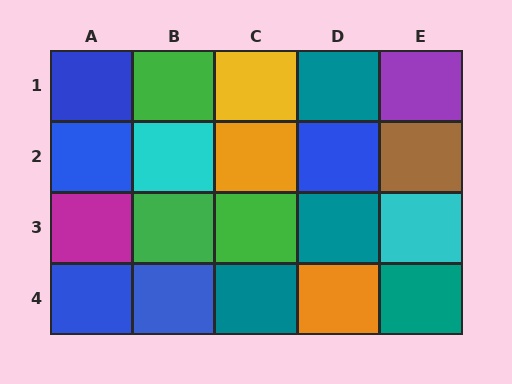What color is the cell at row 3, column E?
Cyan.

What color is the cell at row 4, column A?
Blue.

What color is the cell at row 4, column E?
Teal.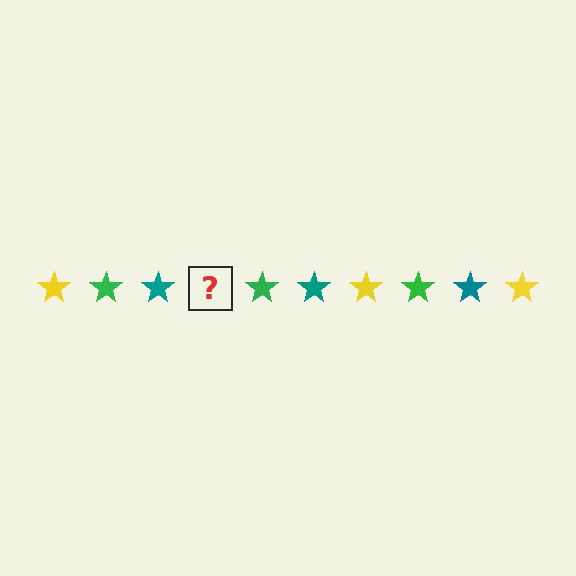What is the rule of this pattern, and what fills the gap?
The rule is that the pattern cycles through yellow, green, teal stars. The gap should be filled with a yellow star.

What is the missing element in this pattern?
The missing element is a yellow star.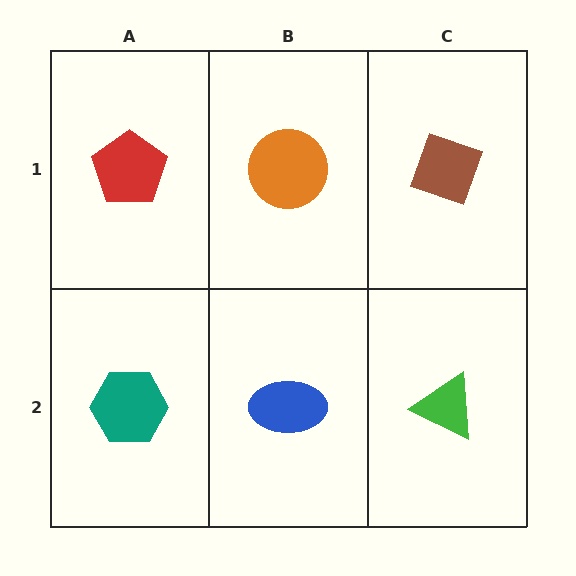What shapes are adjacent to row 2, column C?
A brown diamond (row 1, column C), a blue ellipse (row 2, column B).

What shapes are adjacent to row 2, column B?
An orange circle (row 1, column B), a teal hexagon (row 2, column A), a green triangle (row 2, column C).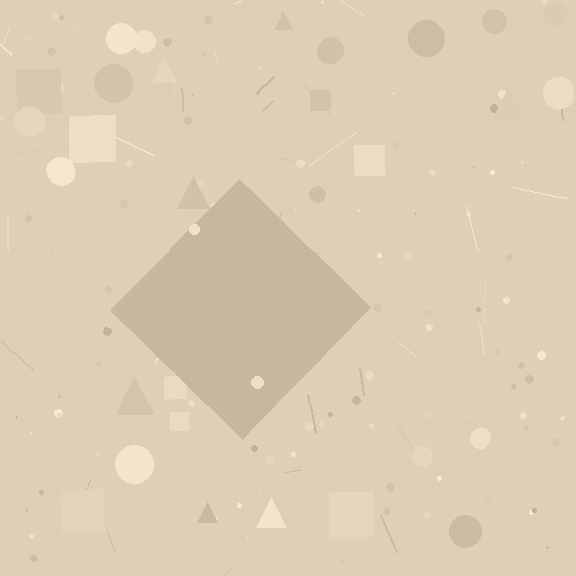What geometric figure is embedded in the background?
A diamond is embedded in the background.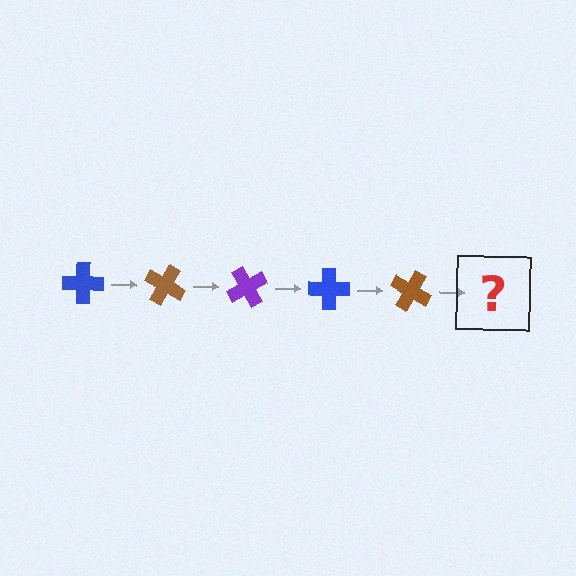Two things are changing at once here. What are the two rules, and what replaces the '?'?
The two rules are that it rotates 30 degrees each step and the color cycles through blue, brown, and purple. The '?' should be a purple cross, rotated 150 degrees from the start.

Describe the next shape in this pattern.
It should be a purple cross, rotated 150 degrees from the start.